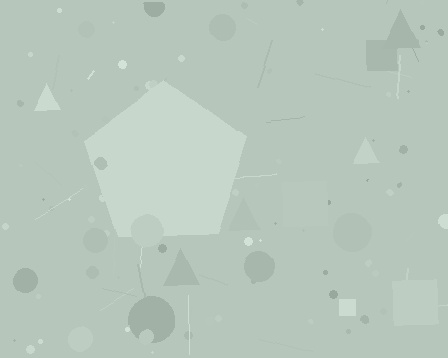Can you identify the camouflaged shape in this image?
The camouflaged shape is a pentagon.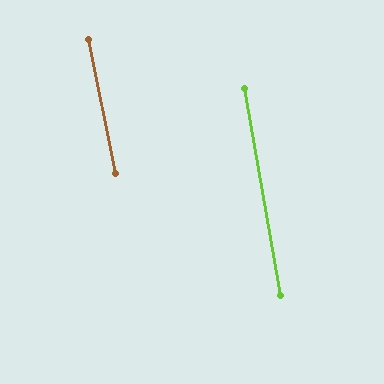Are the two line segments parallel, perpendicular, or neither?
Parallel — their directions differ by only 1.6°.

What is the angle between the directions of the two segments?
Approximately 2 degrees.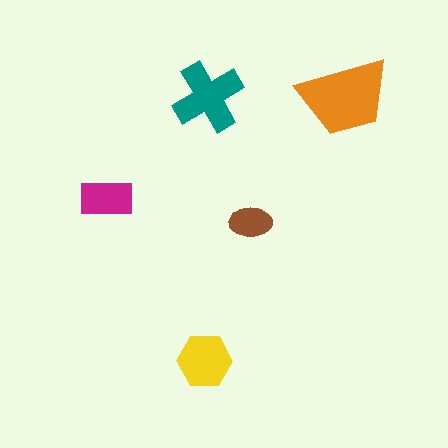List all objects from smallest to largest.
The brown ellipse, the magenta rectangle, the yellow hexagon, the teal cross, the orange trapezoid.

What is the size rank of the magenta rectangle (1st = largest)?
4th.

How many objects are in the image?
There are 5 objects in the image.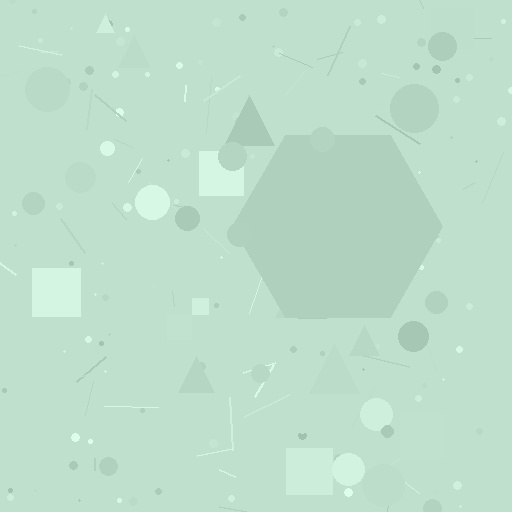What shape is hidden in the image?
A hexagon is hidden in the image.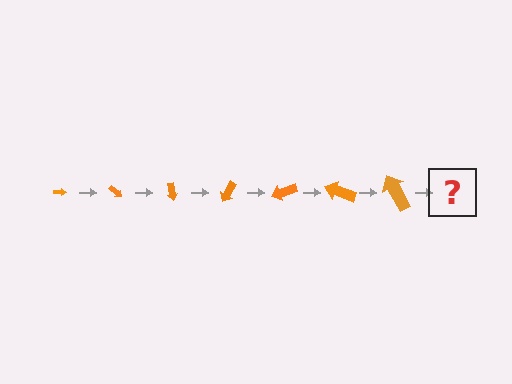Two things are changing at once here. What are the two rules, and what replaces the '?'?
The two rules are that the arrow grows larger each step and it rotates 40 degrees each step. The '?' should be an arrow, larger than the previous one and rotated 280 degrees from the start.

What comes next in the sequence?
The next element should be an arrow, larger than the previous one and rotated 280 degrees from the start.